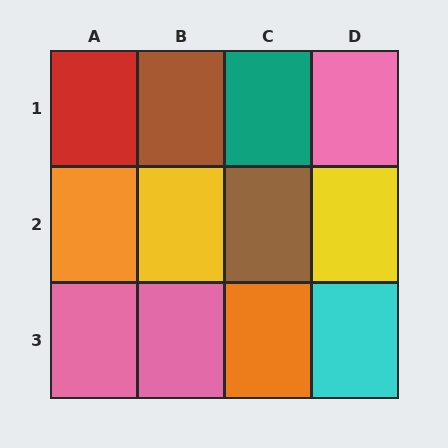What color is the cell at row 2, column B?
Yellow.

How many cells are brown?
2 cells are brown.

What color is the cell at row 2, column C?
Brown.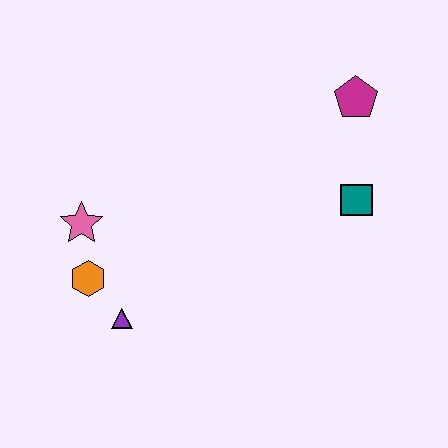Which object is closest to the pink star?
The orange hexagon is closest to the pink star.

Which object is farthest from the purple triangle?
The magenta pentagon is farthest from the purple triangle.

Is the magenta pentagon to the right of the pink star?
Yes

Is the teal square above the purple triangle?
Yes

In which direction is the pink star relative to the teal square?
The pink star is to the left of the teal square.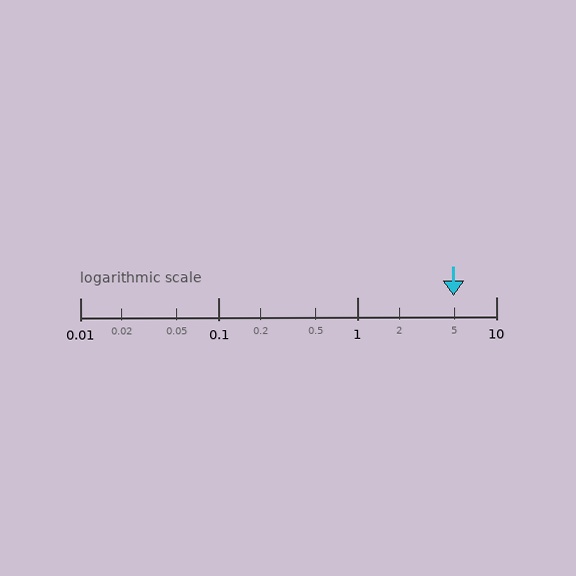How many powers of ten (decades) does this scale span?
The scale spans 3 decades, from 0.01 to 10.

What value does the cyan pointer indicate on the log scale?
The pointer indicates approximately 4.9.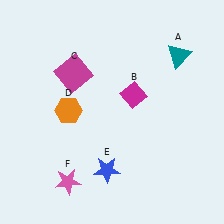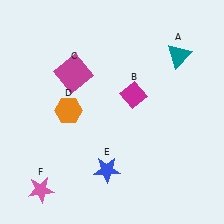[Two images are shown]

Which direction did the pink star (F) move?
The pink star (F) moved left.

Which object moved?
The pink star (F) moved left.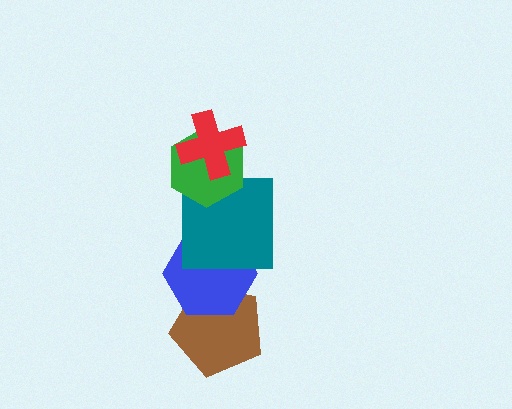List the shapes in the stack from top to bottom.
From top to bottom: the red cross, the green hexagon, the teal square, the blue hexagon, the brown pentagon.